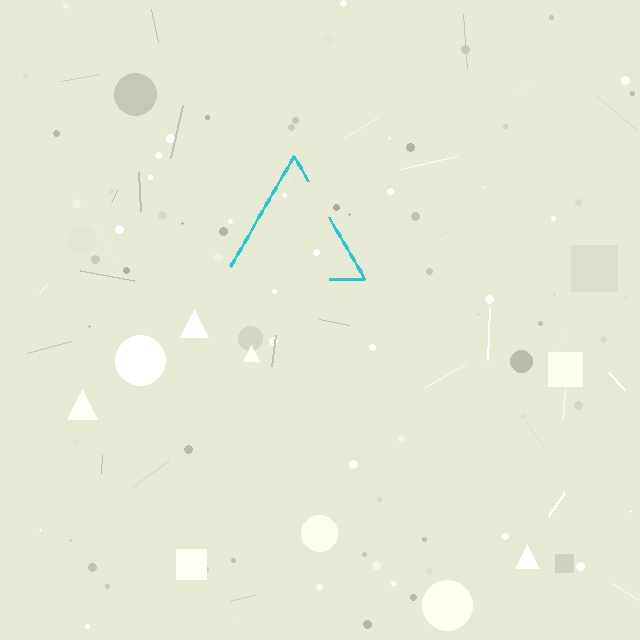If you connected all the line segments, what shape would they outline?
They would outline a triangle.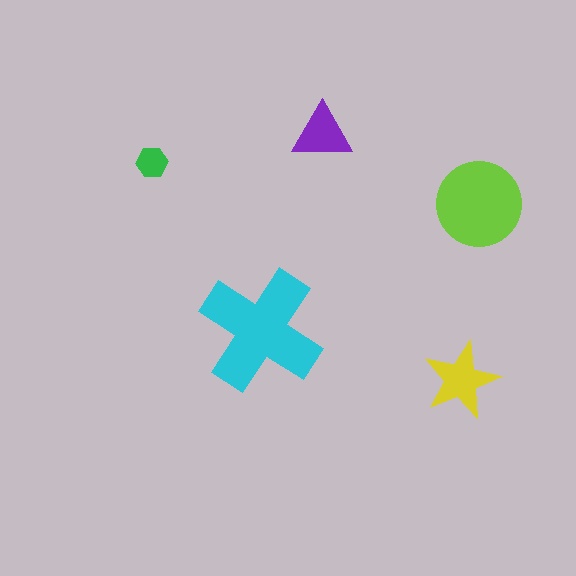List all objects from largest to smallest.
The cyan cross, the lime circle, the yellow star, the purple triangle, the green hexagon.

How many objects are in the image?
There are 5 objects in the image.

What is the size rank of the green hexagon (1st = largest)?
5th.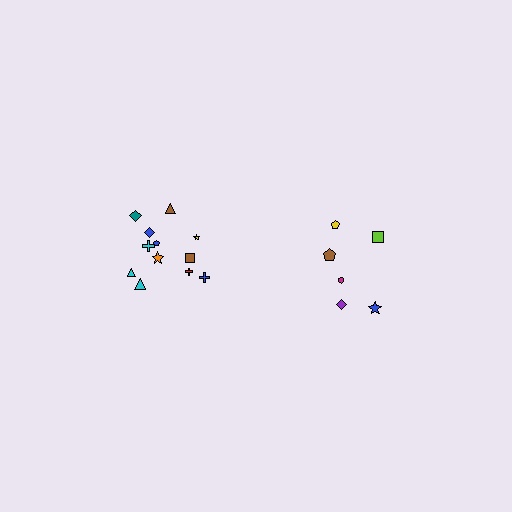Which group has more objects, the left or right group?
The left group.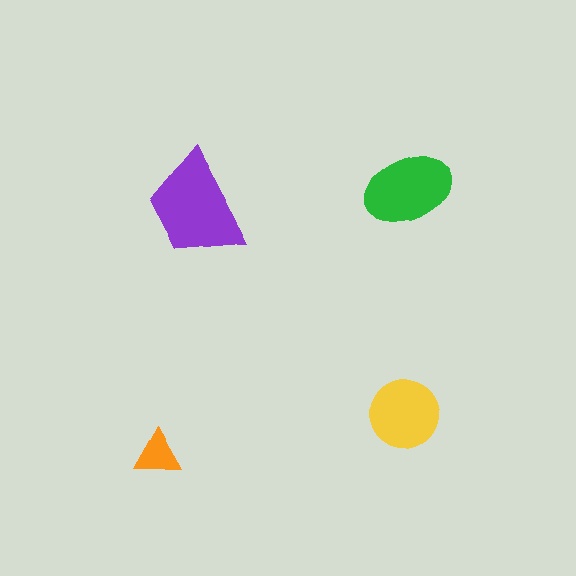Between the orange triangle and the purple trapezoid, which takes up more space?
The purple trapezoid.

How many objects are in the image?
There are 4 objects in the image.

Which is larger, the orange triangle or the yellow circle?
The yellow circle.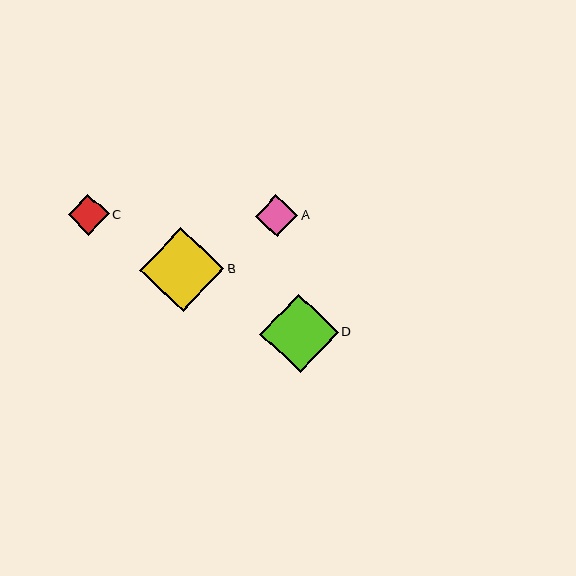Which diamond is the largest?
Diamond B is the largest with a size of approximately 84 pixels.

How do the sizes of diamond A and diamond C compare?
Diamond A and diamond C are approximately the same size.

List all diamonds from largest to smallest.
From largest to smallest: B, D, A, C.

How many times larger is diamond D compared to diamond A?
Diamond D is approximately 1.8 times the size of diamond A.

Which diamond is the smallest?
Diamond C is the smallest with a size of approximately 41 pixels.